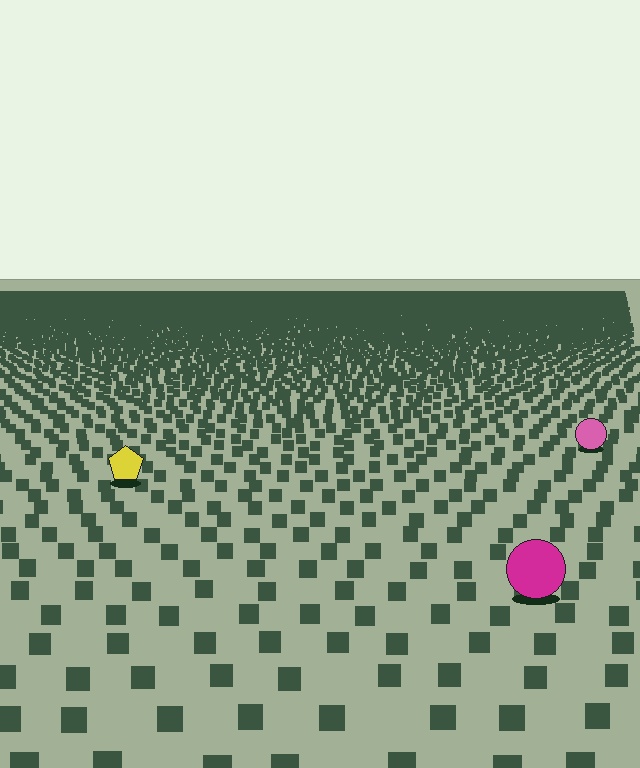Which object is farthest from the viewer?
The pink circle is farthest from the viewer. It appears smaller and the ground texture around it is denser.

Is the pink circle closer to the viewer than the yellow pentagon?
No. The yellow pentagon is closer — you can tell from the texture gradient: the ground texture is coarser near it.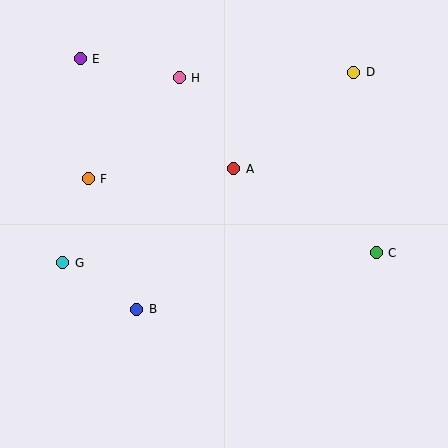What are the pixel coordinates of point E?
Point E is at (80, 59).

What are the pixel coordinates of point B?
Point B is at (137, 309).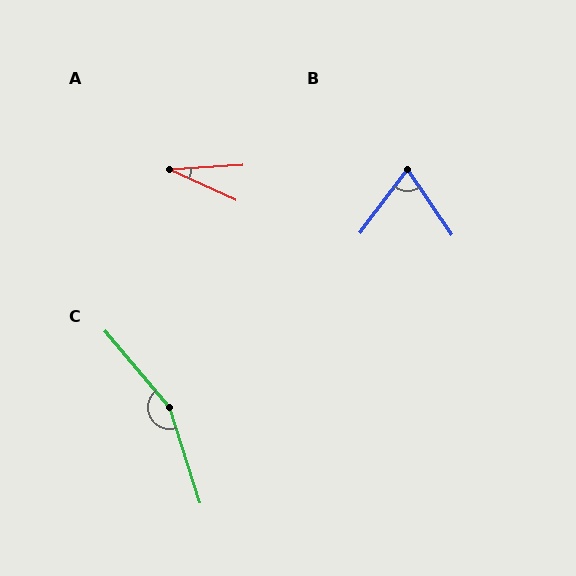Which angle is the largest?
C, at approximately 158 degrees.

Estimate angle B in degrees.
Approximately 71 degrees.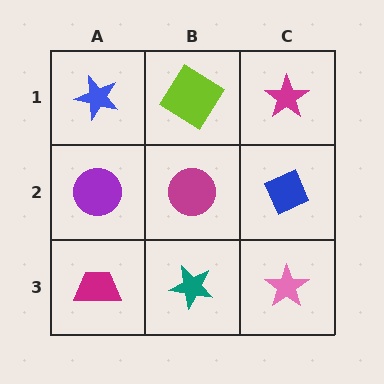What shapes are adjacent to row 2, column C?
A magenta star (row 1, column C), a pink star (row 3, column C), a magenta circle (row 2, column B).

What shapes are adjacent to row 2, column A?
A blue star (row 1, column A), a magenta trapezoid (row 3, column A), a magenta circle (row 2, column B).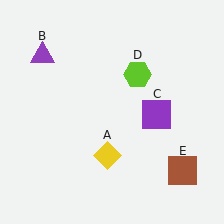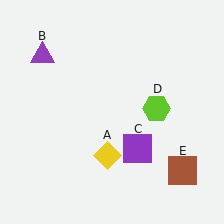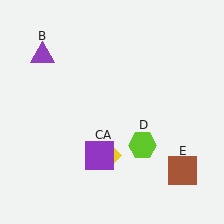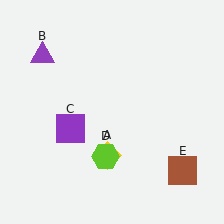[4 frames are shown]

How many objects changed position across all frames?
2 objects changed position: purple square (object C), lime hexagon (object D).